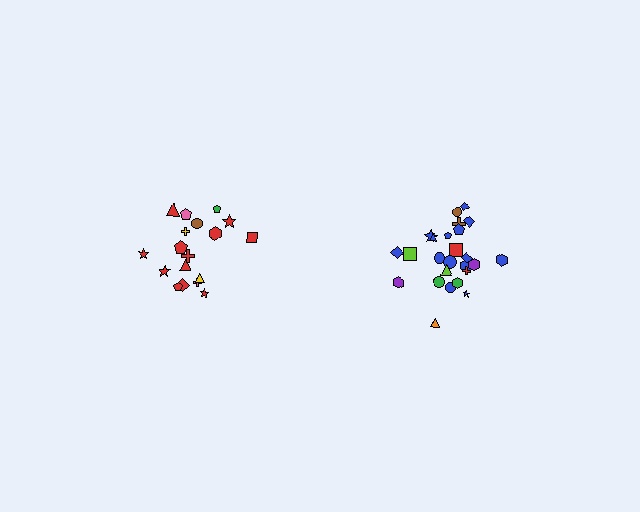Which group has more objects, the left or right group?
The right group.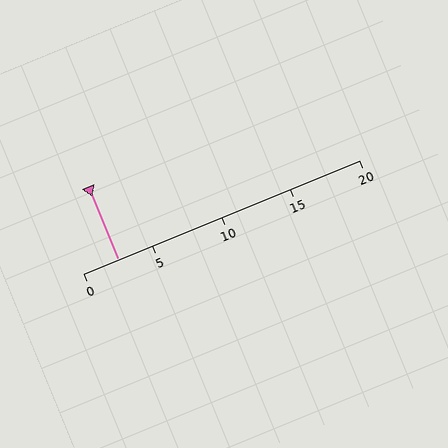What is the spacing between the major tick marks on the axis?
The major ticks are spaced 5 apart.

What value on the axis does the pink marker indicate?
The marker indicates approximately 2.5.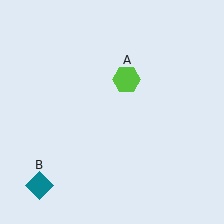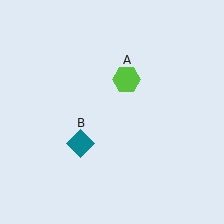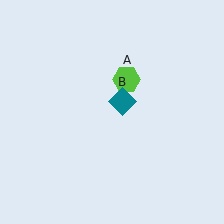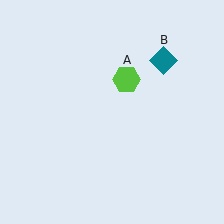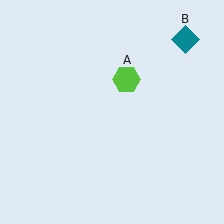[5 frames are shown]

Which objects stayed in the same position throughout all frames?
Lime hexagon (object A) remained stationary.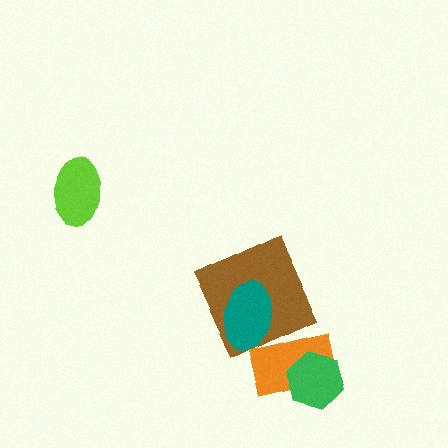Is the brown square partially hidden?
Yes, it is partially covered by another shape.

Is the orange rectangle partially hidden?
Yes, it is partially covered by another shape.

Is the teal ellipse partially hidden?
Yes, it is partially covered by another shape.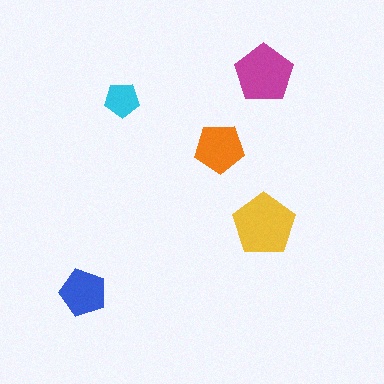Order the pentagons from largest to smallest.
the yellow one, the magenta one, the orange one, the blue one, the cyan one.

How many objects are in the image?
There are 5 objects in the image.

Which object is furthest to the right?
The yellow pentagon is rightmost.